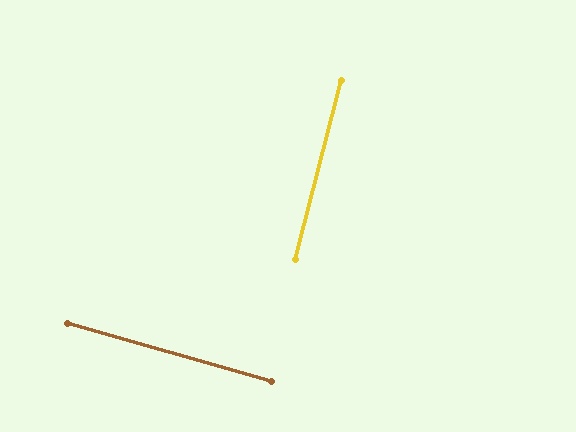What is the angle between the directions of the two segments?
Approximately 88 degrees.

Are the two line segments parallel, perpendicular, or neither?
Perpendicular — they meet at approximately 88°.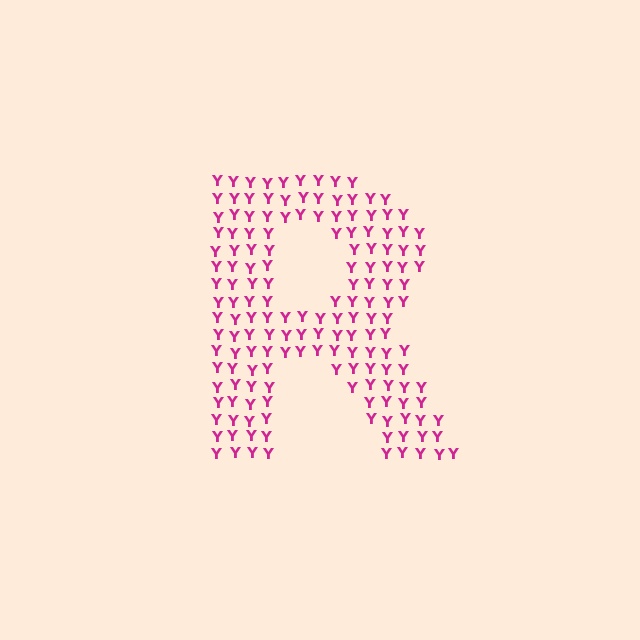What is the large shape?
The large shape is the letter R.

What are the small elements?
The small elements are letter Y's.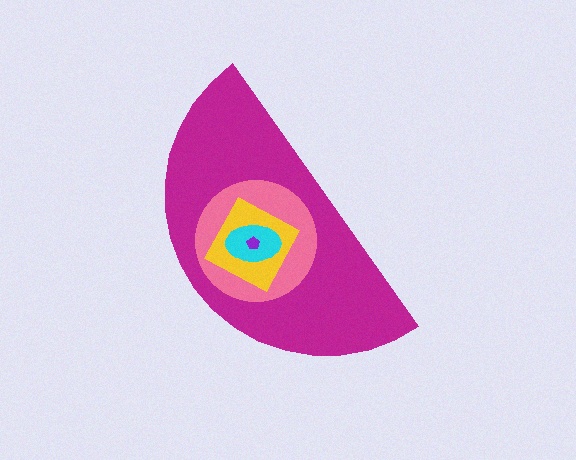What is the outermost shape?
The magenta semicircle.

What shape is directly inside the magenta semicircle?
The pink circle.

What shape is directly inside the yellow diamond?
The cyan ellipse.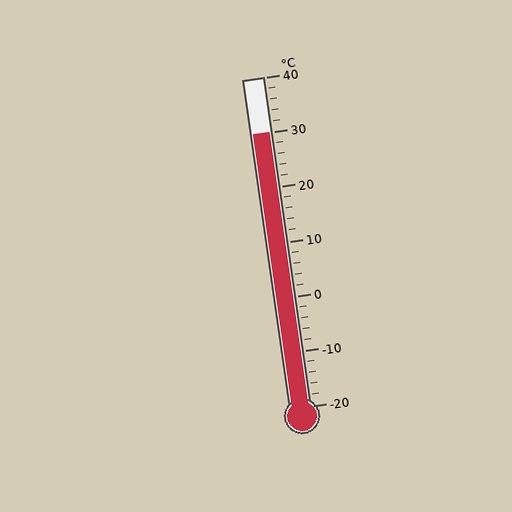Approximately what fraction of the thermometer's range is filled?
The thermometer is filled to approximately 85% of its range.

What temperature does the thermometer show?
The thermometer shows approximately 30°C.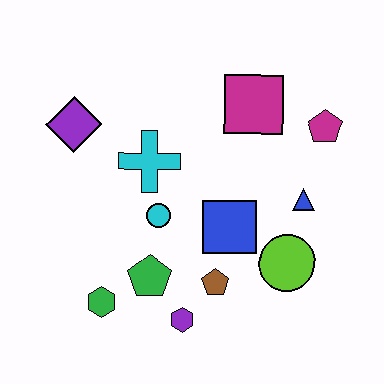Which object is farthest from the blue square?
The purple diamond is farthest from the blue square.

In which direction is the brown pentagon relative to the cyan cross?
The brown pentagon is below the cyan cross.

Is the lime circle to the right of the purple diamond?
Yes